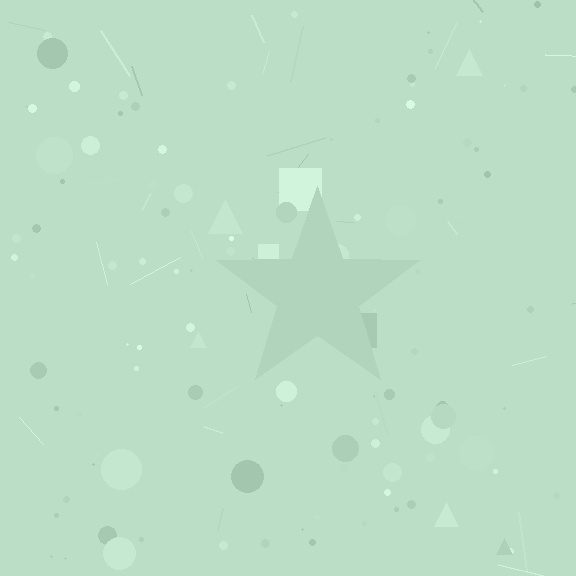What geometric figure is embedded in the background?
A star is embedded in the background.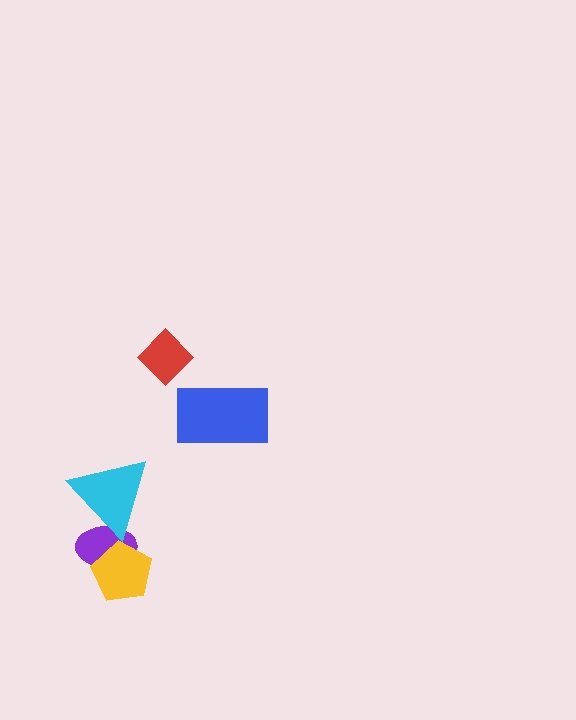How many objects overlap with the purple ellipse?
2 objects overlap with the purple ellipse.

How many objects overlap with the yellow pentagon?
1 object overlaps with the yellow pentagon.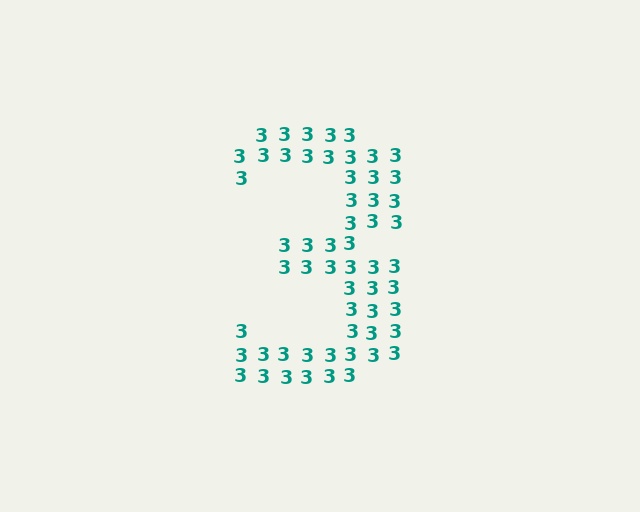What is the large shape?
The large shape is the digit 3.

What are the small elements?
The small elements are digit 3's.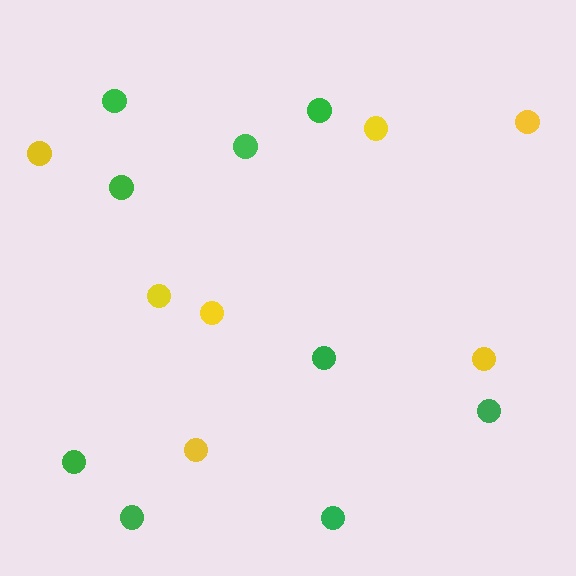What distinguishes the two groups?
There are 2 groups: one group of green circles (9) and one group of yellow circles (7).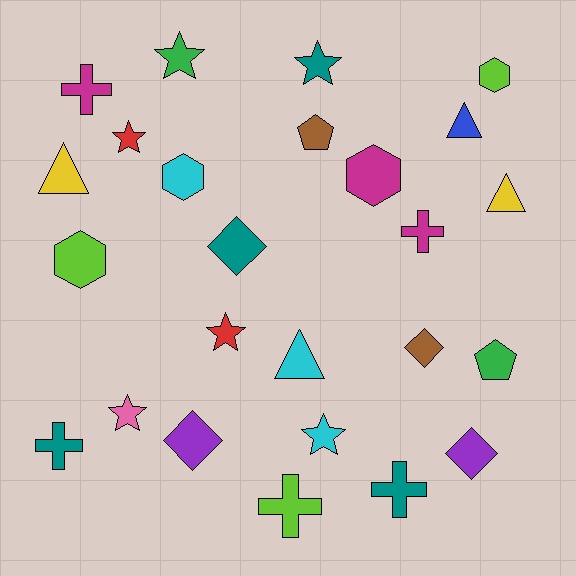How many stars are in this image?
There are 6 stars.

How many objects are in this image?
There are 25 objects.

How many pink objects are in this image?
There is 1 pink object.